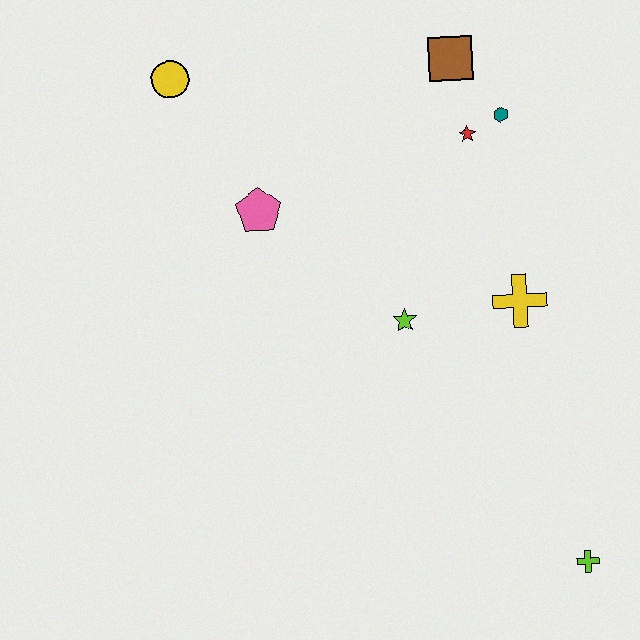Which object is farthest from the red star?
The lime cross is farthest from the red star.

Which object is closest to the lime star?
The yellow cross is closest to the lime star.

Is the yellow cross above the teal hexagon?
No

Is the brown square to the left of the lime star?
No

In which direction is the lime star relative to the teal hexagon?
The lime star is below the teal hexagon.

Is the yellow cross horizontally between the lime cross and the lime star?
Yes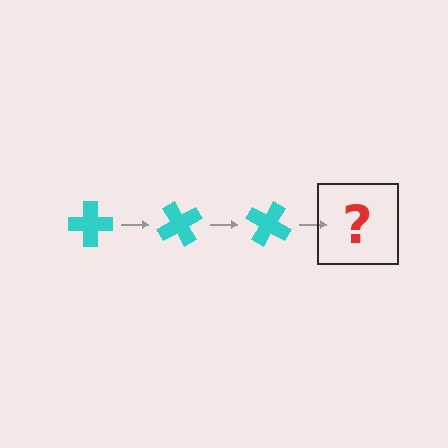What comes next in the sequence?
The next element should be a cyan cross rotated 180 degrees.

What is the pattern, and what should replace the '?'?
The pattern is that the cross rotates 60 degrees each step. The '?' should be a cyan cross rotated 180 degrees.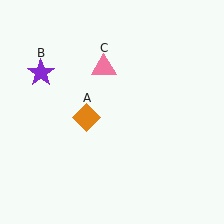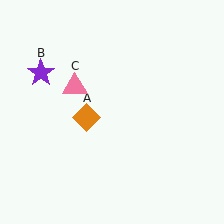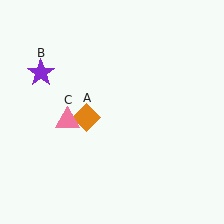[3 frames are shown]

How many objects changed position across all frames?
1 object changed position: pink triangle (object C).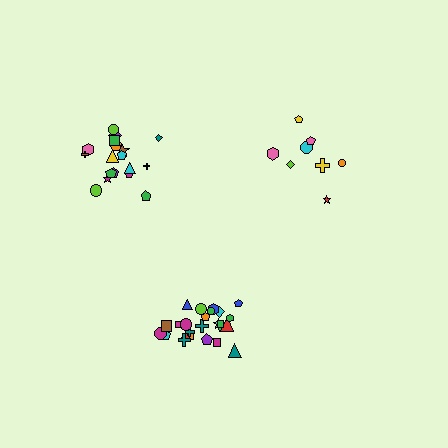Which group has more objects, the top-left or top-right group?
The top-left group.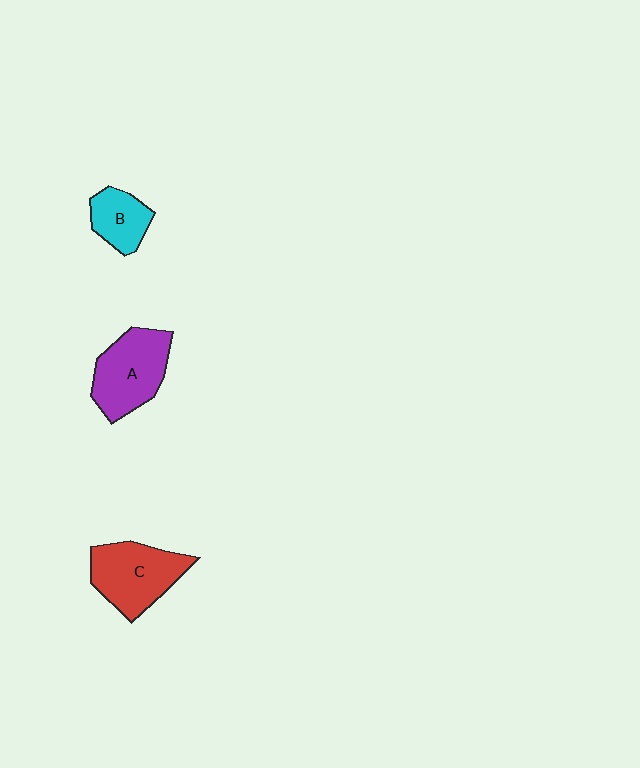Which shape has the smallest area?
Shape B (cyan).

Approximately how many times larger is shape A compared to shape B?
Approximately 1.7 times.